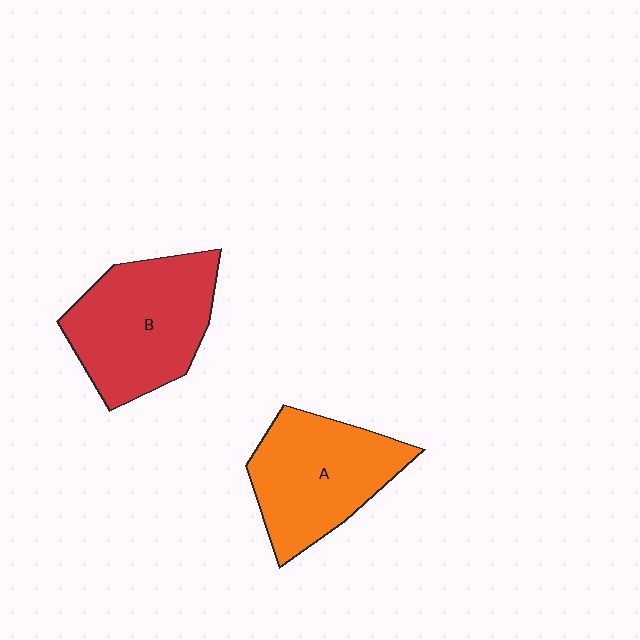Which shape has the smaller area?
Shape A (orange).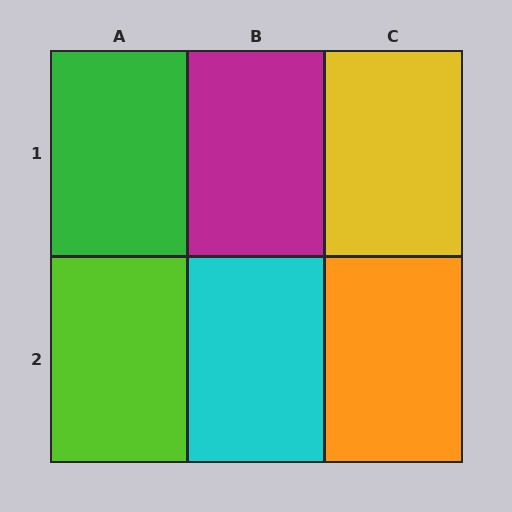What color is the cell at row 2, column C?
Orange.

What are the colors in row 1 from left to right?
Green, magenta, yellow.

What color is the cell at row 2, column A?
Lime.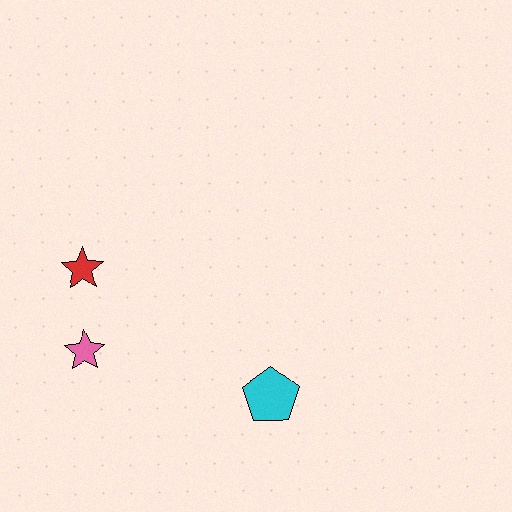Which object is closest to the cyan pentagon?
The pink star is closest to the cyan pentagon.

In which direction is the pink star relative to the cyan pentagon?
The pink star is to the left of the cyan pentagon.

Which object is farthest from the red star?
The cyan pentagon is farthest from the red star.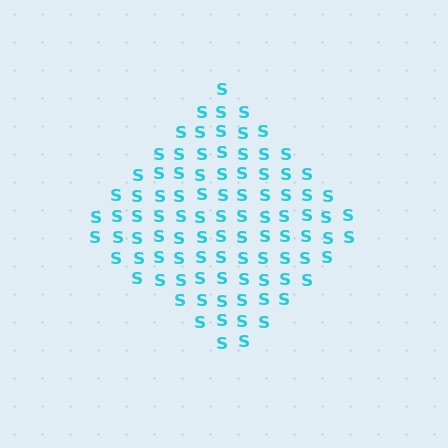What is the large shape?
The large shape is a diamond.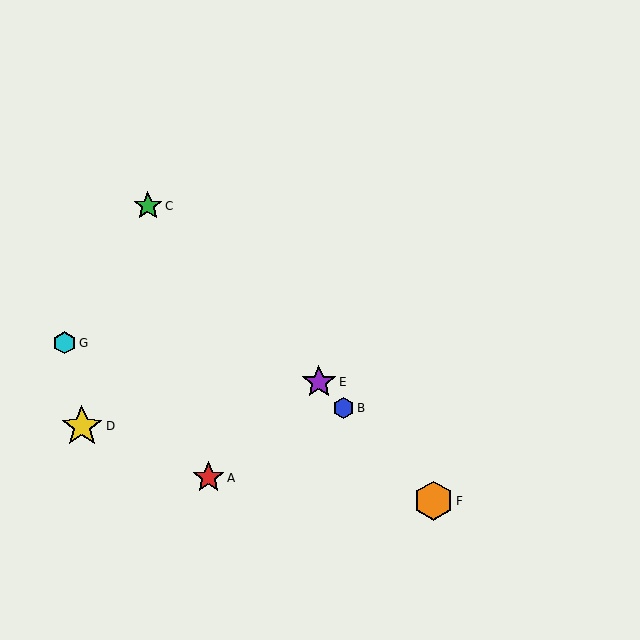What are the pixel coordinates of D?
Object D is at (82, 426).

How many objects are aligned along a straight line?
4 objects (B, C, E, F) are aligned along a straight line.